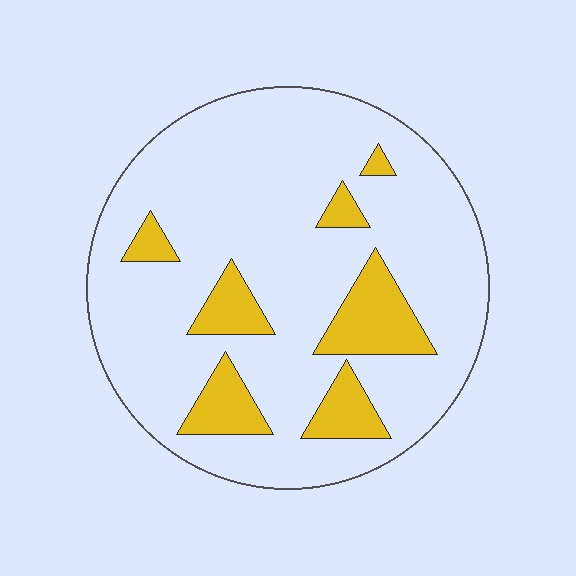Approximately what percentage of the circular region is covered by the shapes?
Approximately 15%.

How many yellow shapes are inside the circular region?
7.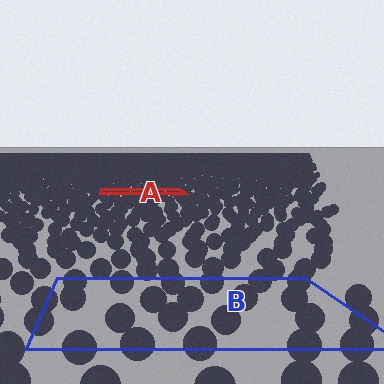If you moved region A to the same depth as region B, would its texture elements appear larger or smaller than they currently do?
They would appear larger. At a closer depth, the same texture elements are projected at a bigger on-screen size.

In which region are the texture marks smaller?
The texture marks are smaller in region A, because it is farther away.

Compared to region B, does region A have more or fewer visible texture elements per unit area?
Region A has more texture elements per unit area — they are packed more densely because it is farther away.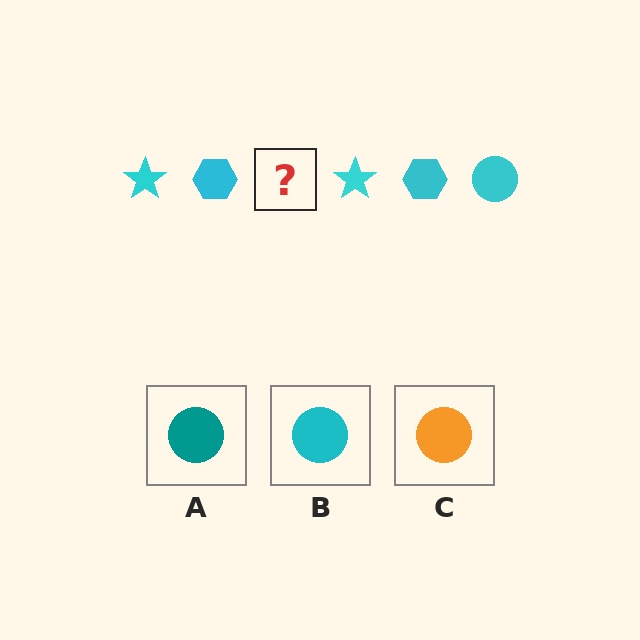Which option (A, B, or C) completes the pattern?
B.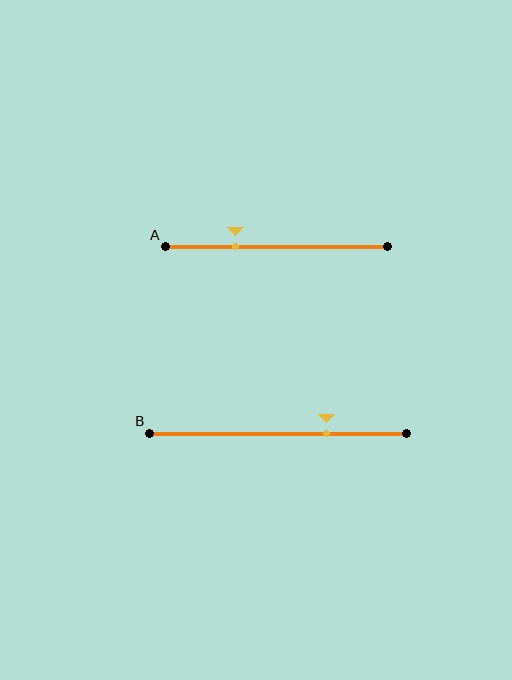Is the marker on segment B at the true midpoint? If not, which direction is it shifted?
No, the marker on segment B is shifted to the right by about 19% of the segment length.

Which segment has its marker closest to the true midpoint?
Segment A has its marker closest to the true midpoint.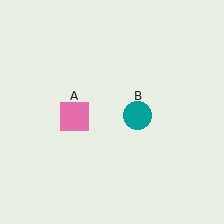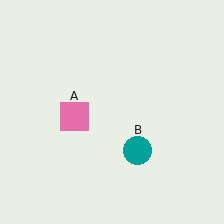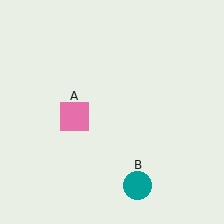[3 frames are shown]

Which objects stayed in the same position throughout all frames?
Pink square (object A) remained stationary.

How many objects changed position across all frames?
1 object changed position: teal circle (object B).